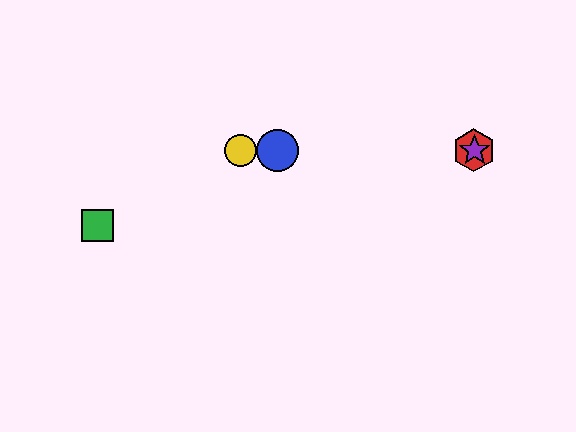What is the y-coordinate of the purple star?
The purple star is at y≈150.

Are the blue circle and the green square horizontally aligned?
No, the blue circle is at y≈150 and the green square is at y≈226.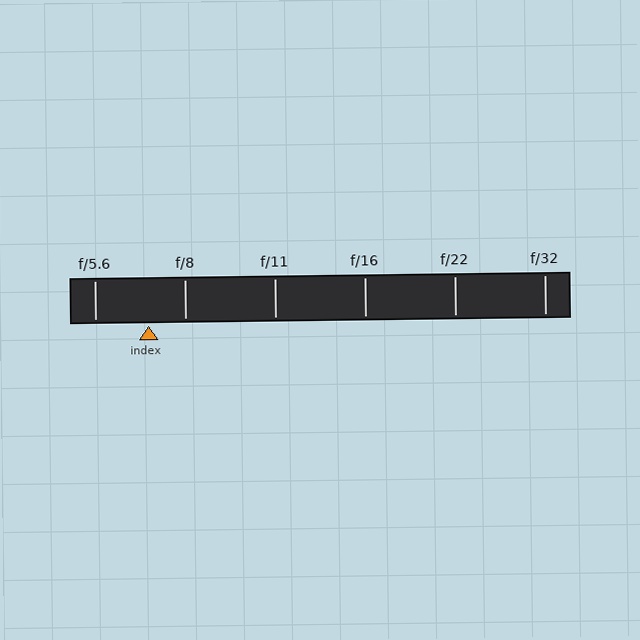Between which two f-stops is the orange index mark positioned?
The index mark is between f/5.6 and f/8.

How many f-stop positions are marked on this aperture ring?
There are 6 f-stop positions marked.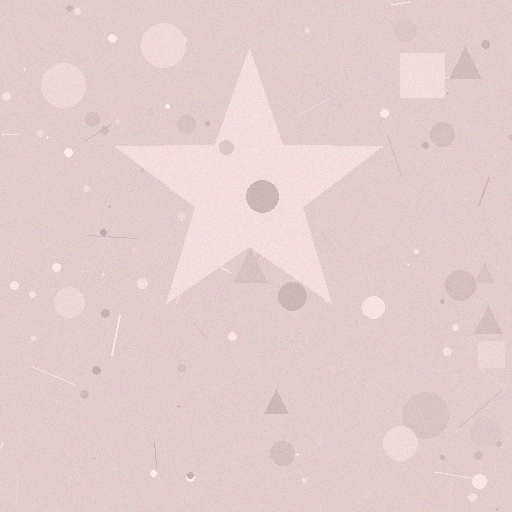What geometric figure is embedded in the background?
A star is embedded in the background.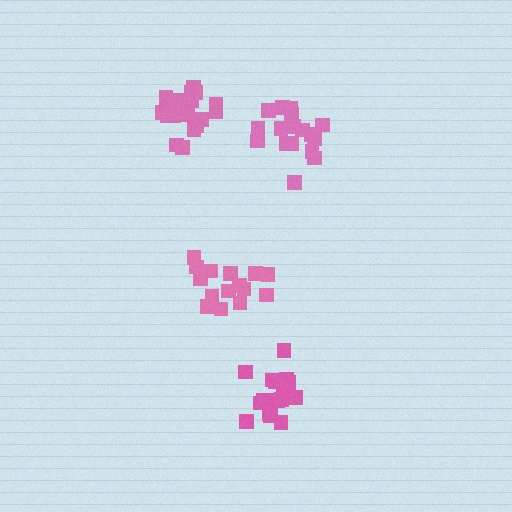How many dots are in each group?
Group 1: 20 dots, Group 2: 17 dots, Group 3: 15 dots, Group 4: 17 dots (69 total).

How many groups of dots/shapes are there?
There are 4 groups.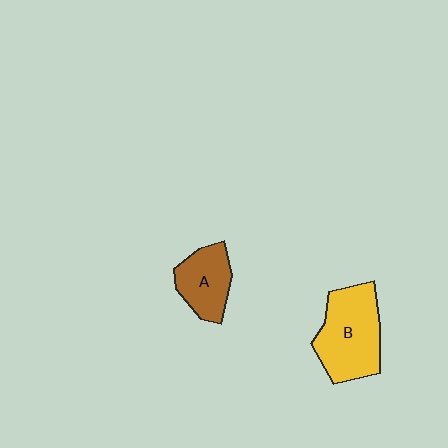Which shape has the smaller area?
Shape A (brown).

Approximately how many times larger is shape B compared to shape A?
Approximately 1.6 times.